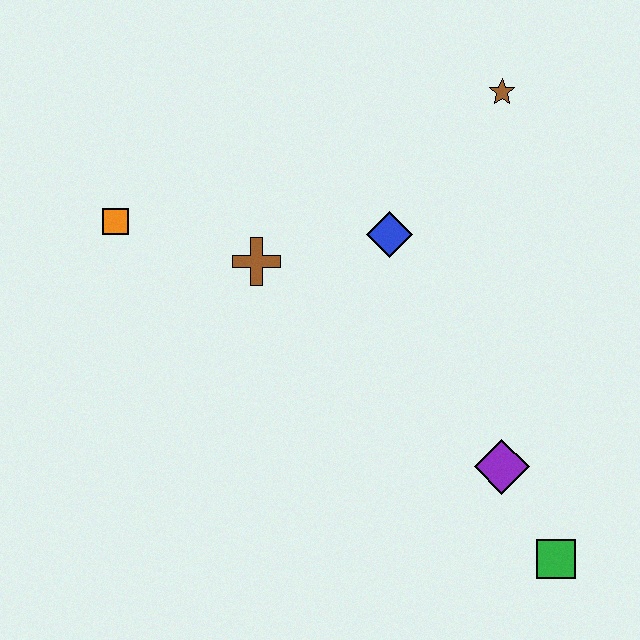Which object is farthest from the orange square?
The green square is farthest from the orange square.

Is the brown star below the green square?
No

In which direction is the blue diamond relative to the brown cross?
The blue diamond is to the right of the brown cross.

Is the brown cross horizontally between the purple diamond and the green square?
No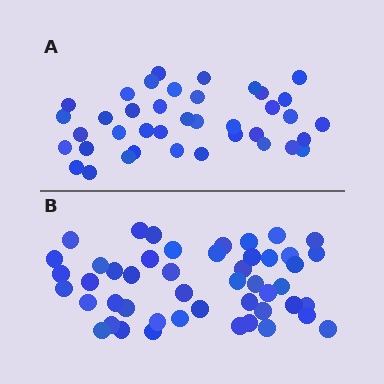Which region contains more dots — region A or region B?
Region B (the bottom region) has more dots.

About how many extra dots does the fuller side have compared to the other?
Region B has roughly 8 or so more dots than region A.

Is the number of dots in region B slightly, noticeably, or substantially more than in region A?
Region B has only slightly more — the two regions are fairly close. The ratio is roughly 1.2 to 1.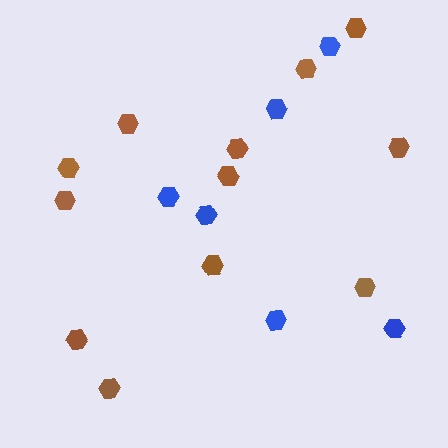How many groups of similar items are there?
There are 2 groups: one group of brown hexagons (12) and one group of blue hexagons (6).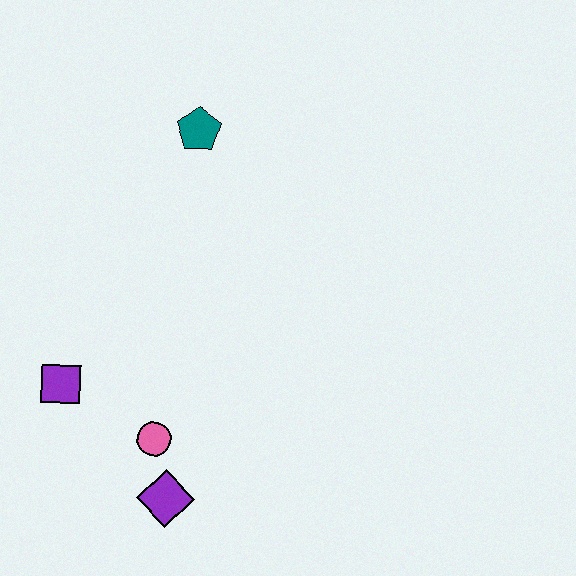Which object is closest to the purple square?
The pink circle is closest to the purple square.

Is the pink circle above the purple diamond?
Yes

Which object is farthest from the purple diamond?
The teal pentagon is farthest from the purple diamond.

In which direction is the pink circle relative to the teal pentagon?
The pink circle is below the teal pentagon.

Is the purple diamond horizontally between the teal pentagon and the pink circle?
Yes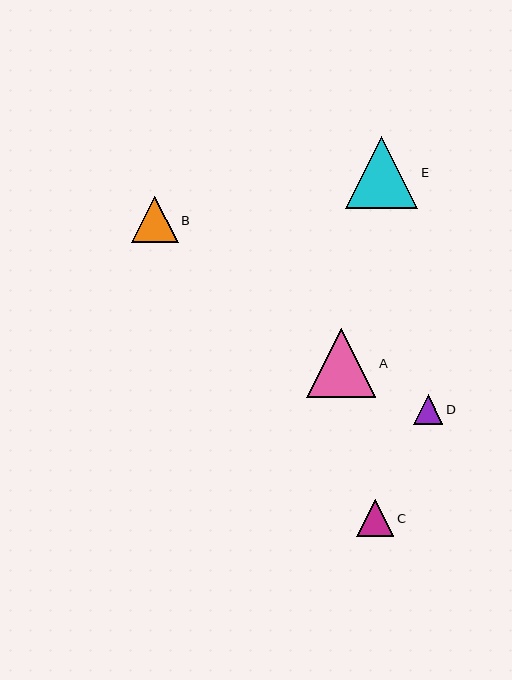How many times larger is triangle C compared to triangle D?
Triangle C is approximately 1.2 times the size of triangle D.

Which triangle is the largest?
Triangle E is the largest with a size of approximately 72 pixels.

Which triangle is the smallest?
Triangle D is the smallest with a size of approximately 30 pixels.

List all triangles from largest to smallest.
From largest to smallest: E, A, B, C, D.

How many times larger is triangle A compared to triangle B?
Triangle A is approximately 1.5 times the size of triangle B.